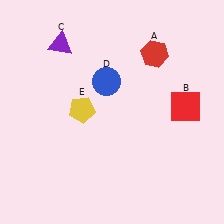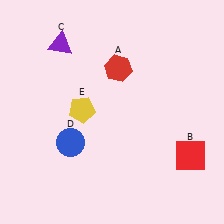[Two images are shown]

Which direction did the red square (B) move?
The red square (B) moved down.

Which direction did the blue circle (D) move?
The blue circle (D) moved down.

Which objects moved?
The objects that moved are: the red hexagon (A), the red square (B), the blue circle (D).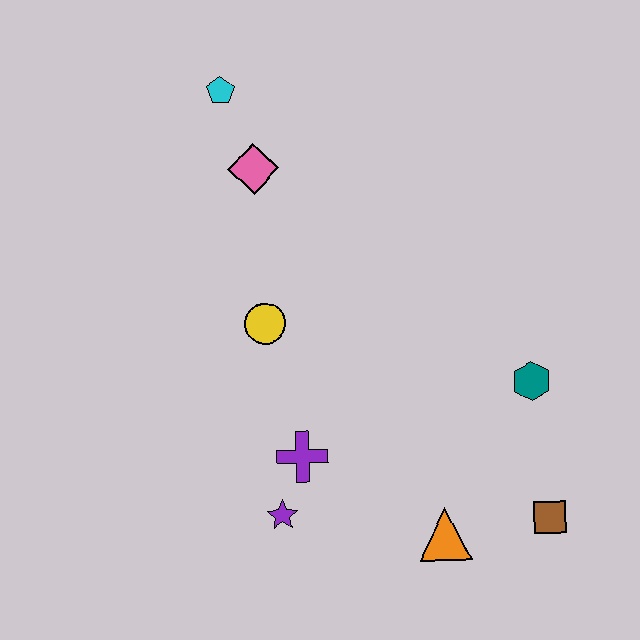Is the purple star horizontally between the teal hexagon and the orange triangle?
No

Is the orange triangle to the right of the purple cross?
Yes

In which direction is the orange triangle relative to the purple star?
The orange triangle is to the right of the purple star.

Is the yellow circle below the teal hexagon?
No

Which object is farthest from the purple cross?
The cyan pentagon is farthest from the purple cross.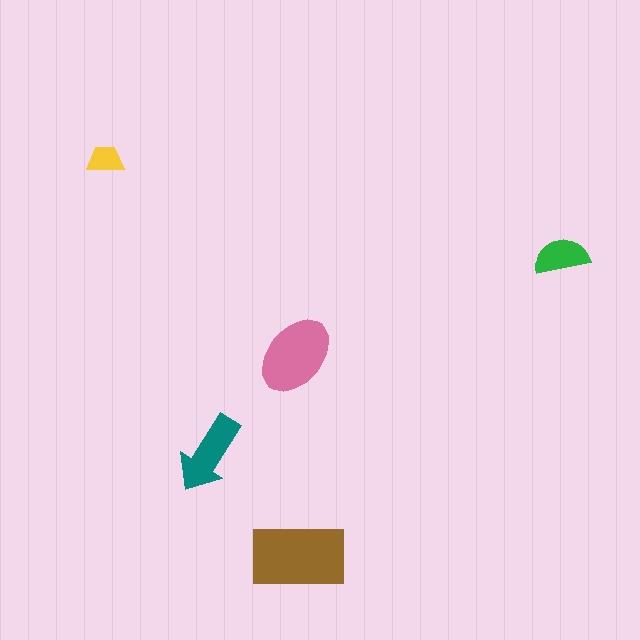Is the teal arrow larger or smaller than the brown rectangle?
Smaller.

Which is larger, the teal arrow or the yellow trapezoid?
The teal arrow.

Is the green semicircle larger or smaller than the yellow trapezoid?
Larger.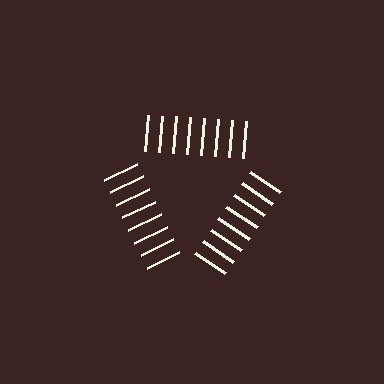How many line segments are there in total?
24 — 8 along each of the 3 edges.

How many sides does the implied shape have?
3 sides — the line-ends trace a triangle.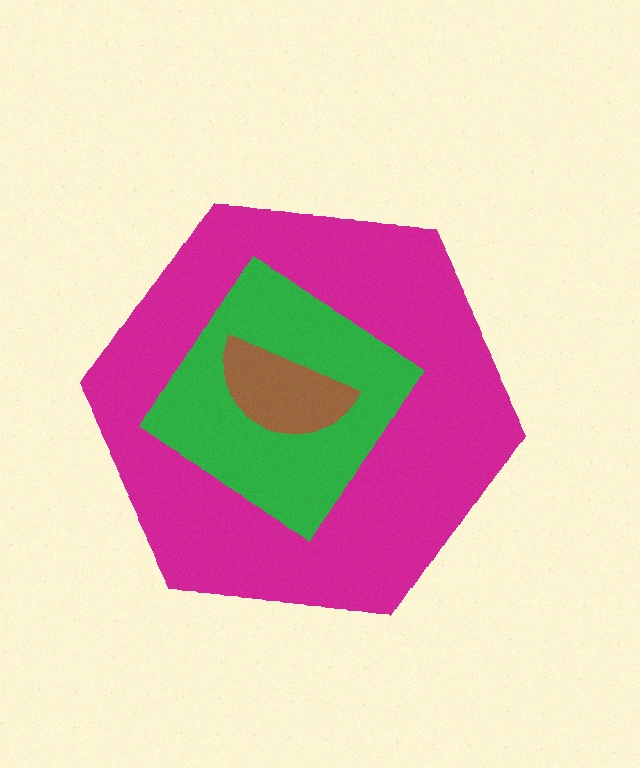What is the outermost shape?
The magenta hexagon.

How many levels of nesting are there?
3.